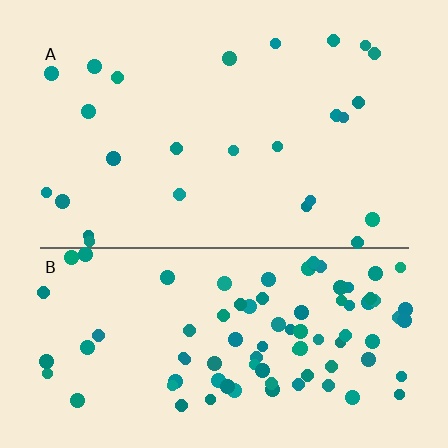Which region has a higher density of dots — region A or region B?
B (the bottom).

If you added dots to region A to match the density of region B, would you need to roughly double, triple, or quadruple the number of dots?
Approximately triple.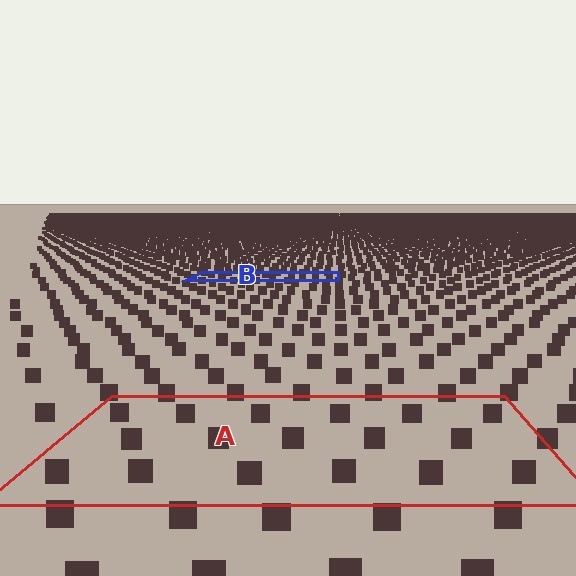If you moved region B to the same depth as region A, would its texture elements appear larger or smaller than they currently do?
They would appear larger. At a closer depth, the same texture elements are projected at a bigger on-screen size.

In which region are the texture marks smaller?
The texture marks are smaller in region B, because it is farther away.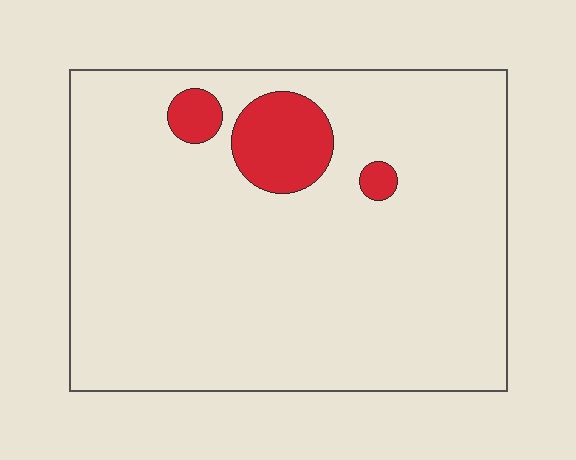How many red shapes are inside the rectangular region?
3.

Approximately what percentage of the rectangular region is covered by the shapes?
Approximately 10%.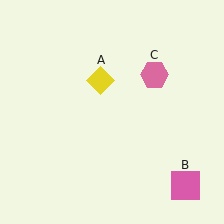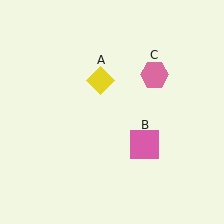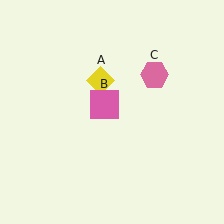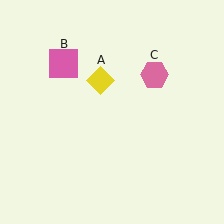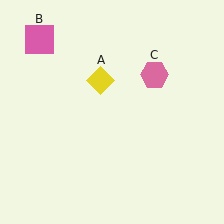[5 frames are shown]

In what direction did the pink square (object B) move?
The pink square (object B) moved up and to the left.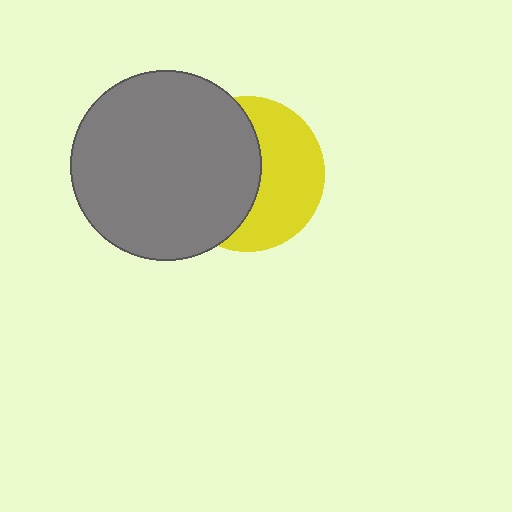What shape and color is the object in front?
The object in front is a gray circle.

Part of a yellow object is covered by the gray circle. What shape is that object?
It is a circle.